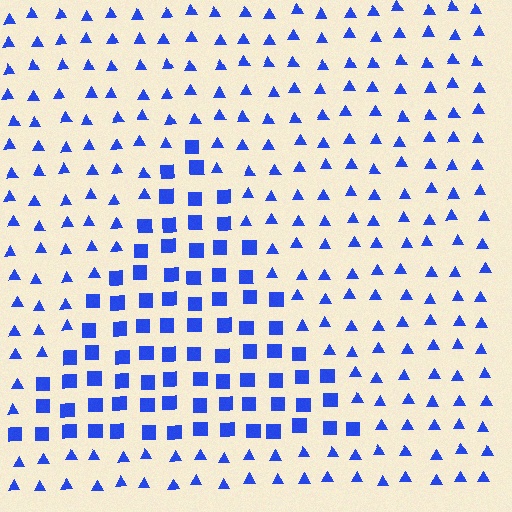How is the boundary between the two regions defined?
The boundary is defined by a change in element shape: squares inside vs. triangles outside. All elements share the same color and spacing.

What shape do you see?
I see a triangle.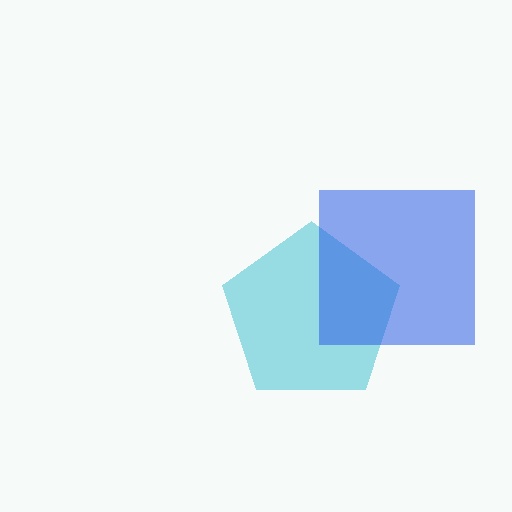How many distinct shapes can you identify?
There are 2 distinct shapes: a cyan pentagon, a blue square.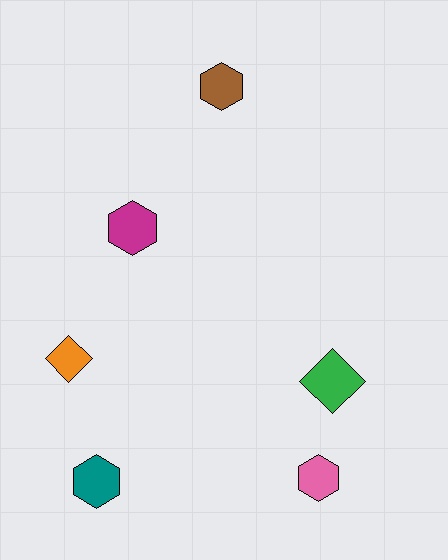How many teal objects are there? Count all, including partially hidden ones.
There is 1 teal object.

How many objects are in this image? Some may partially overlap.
There are 6 objects.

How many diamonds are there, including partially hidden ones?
There are 2 diamonds.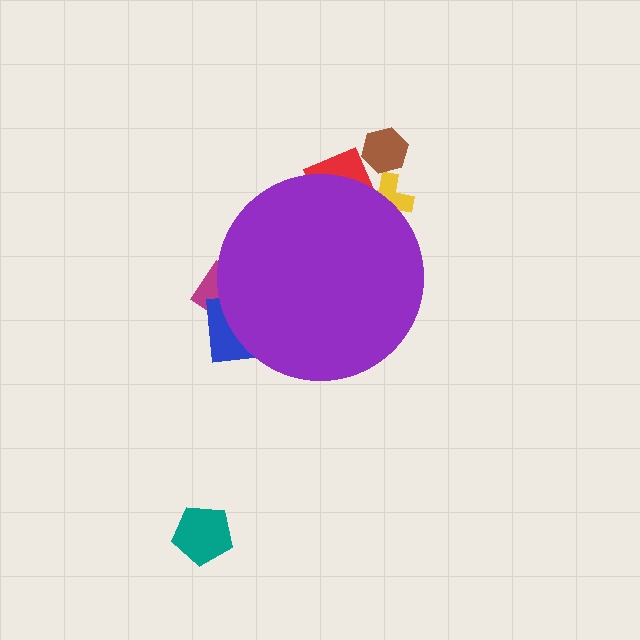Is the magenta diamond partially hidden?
Yes, the magenta diamond is partially hidden behind the purple circle.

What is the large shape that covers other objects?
A purple circle.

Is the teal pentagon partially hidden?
No, the teal pentagon is fully visible.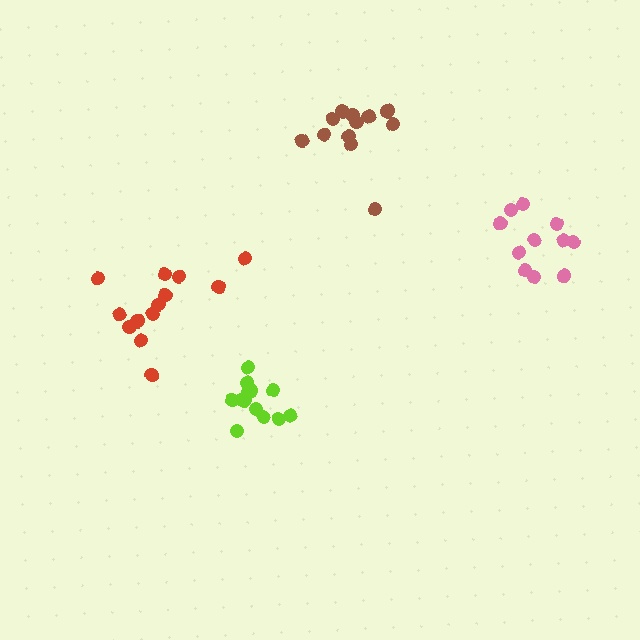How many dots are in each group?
Group 1: 13 dots, Group 2: 12 dots, Group 3: 11 dots, Group 4: 13 dots (49 total).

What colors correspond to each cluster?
The clusters are colored: lime, brown, pink, red.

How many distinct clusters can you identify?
There are 4 distinct clusters.